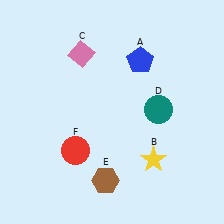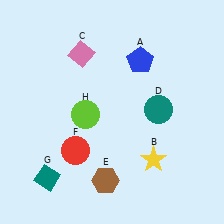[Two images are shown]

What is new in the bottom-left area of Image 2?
A teal diamond (G) was added in the bottom-left area of Image 2.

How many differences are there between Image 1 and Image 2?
There are 2 differences between the two images.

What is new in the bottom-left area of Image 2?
A lime circle (H) was added in the bottom-left area of Image 2.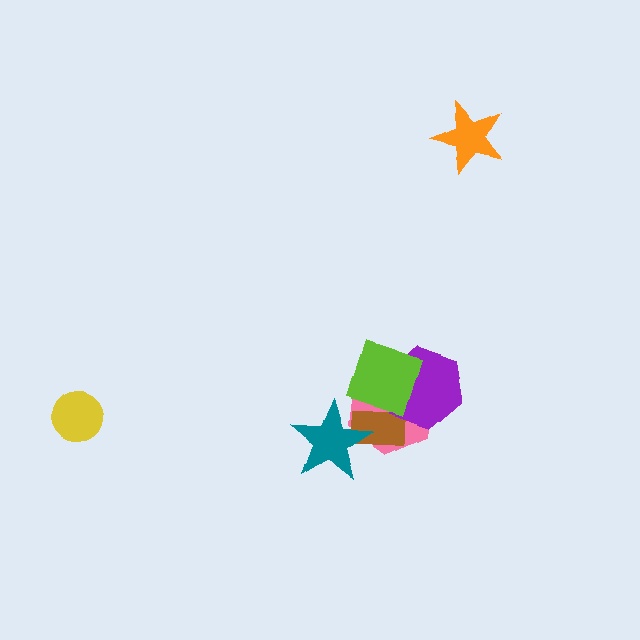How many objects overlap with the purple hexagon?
3 objects overlap with the purple hexagon.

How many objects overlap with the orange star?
0 objects overlap with the orange star.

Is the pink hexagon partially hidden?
Yes, it is partially covered by another shape.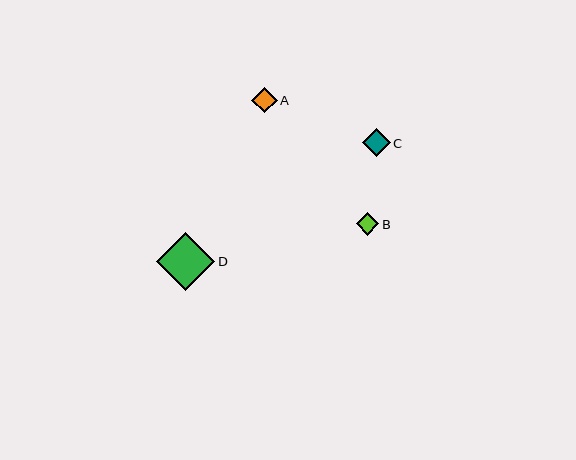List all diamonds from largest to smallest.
From largest to smallest: D, C, A, B.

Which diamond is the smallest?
Diamond B is the smallest with a size of approximately 22 pixels.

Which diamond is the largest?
Diamond D is the largest with a size of approximately 59 pixels.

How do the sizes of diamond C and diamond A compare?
Diamond C and diamond A are approximately the same size.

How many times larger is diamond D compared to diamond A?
Diamond D is approximately 2.3 times the size of diamond A.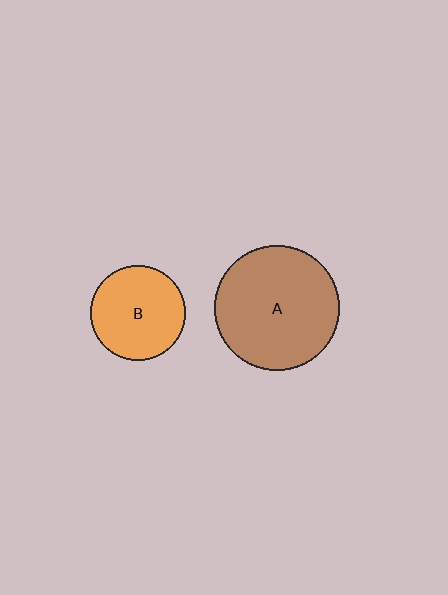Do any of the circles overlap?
No, none of the circles overlap.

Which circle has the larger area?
Circle A (brown).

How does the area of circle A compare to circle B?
Approximately 1.7 times.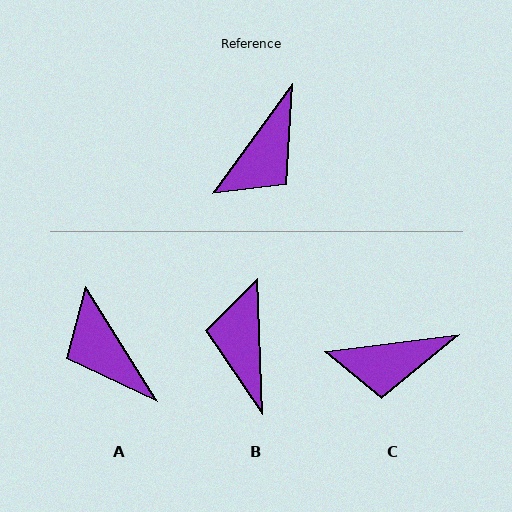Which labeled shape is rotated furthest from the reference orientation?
B, about 142 degrees away.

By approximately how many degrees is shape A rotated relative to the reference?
Approximately 112 degrees clockwise.